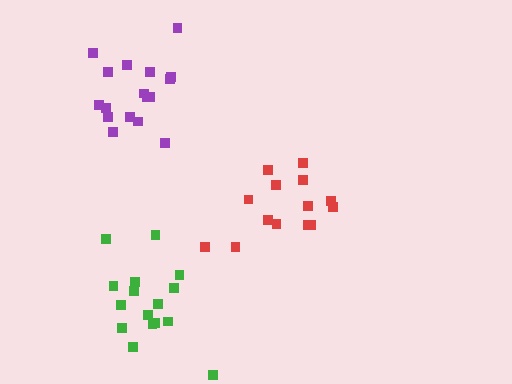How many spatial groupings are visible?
There are 3 spatial groupings.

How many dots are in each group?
Group 1: 14 dots, Group 2: 16 dots, Group 3: 17 dots (47 total).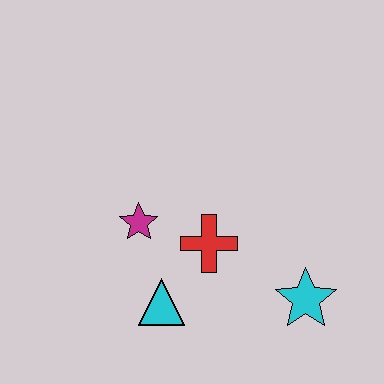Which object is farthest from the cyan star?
The magenta star is farthest from the cyan star.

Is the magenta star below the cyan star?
No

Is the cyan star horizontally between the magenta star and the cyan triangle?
No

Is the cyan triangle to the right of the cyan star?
No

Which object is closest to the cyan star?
The red cross is closest to the cyan star.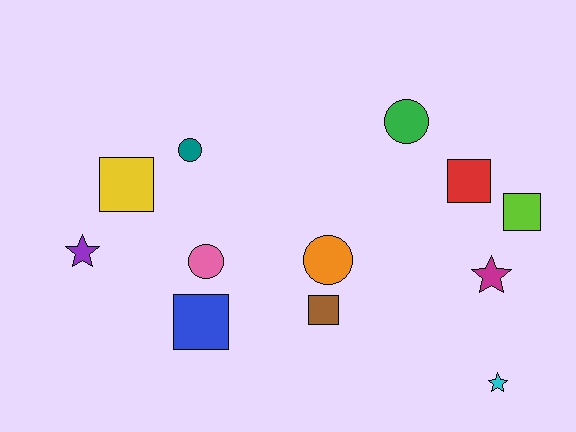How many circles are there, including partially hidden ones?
There are 4 circles.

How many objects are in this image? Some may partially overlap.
There are 12 objects.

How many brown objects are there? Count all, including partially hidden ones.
There is 1 brown object.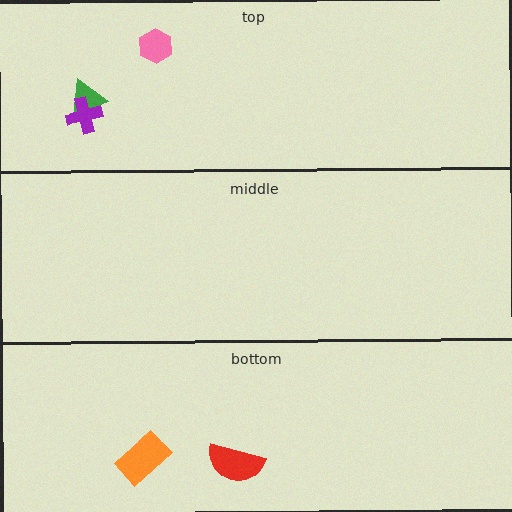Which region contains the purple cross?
The top region.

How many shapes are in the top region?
3.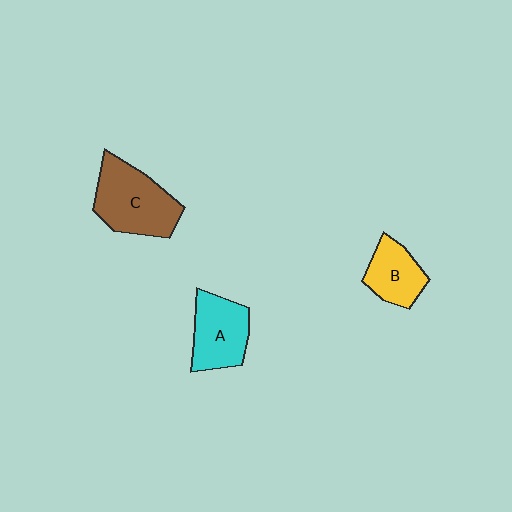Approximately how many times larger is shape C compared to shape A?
Approximately 1.3 times.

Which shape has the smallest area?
Shape B (yellow).